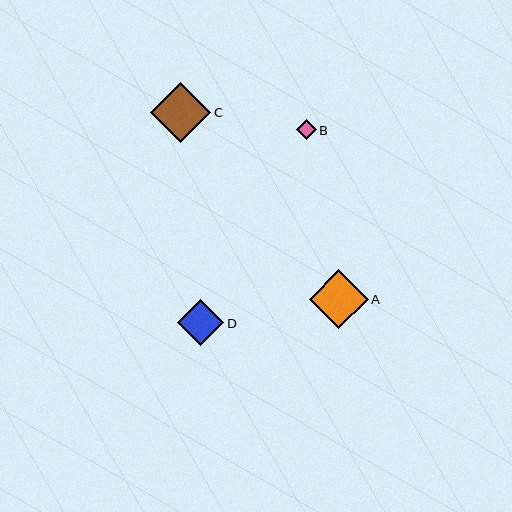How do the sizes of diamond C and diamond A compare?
Diamond C and diamond A are approximately the same size.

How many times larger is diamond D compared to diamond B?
Diamond D is approximately 2.3 times the size of diamond B.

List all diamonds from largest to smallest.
From largest to smallest: C, A, D, B.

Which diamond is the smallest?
Diamond B is the smallest with a size of approximately 20 pixels.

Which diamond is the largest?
Diamond C is the largest with a size of approximately 60 pixels.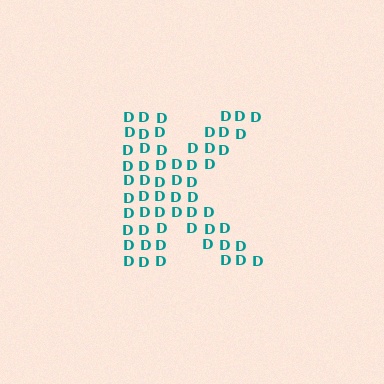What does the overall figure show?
The overall figure shows the letter K.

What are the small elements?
The small elements are letter D's.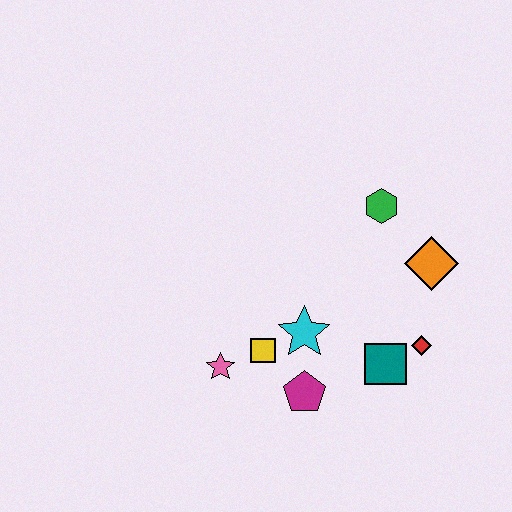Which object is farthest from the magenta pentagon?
The green hexagon is farthest from the magenta pentagon.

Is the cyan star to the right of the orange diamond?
No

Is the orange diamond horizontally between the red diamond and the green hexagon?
No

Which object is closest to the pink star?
The yellow square is closest to the pink star.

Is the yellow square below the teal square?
No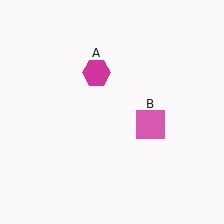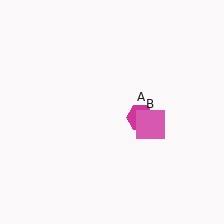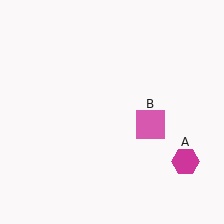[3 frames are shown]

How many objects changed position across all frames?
1 object changed position: magenta hexagon (object A).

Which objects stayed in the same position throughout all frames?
Pink square (object B) remained stationary.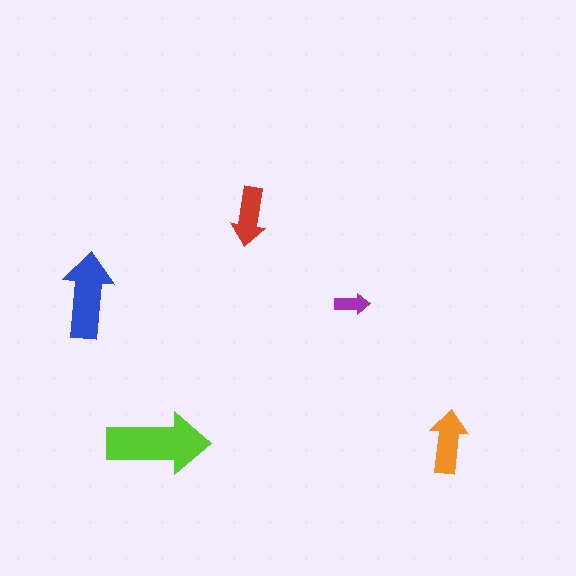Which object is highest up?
The red arrow is topmost.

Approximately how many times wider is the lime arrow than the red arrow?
About 1.5 times wider.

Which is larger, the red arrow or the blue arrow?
The blue one.